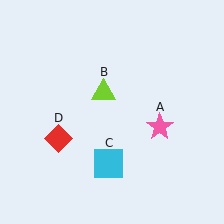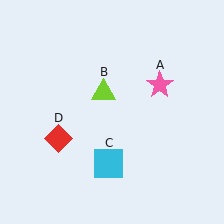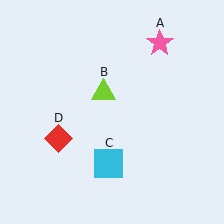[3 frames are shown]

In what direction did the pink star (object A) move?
The pink star (object A) moved up.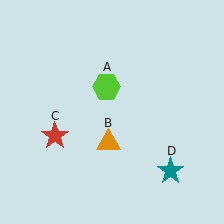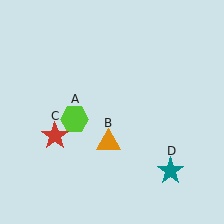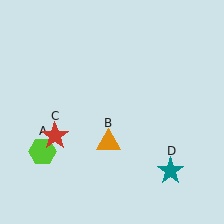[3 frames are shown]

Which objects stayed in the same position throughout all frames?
Orange triangle (object B) and red star (object C) and teal star (object D) remained stationary.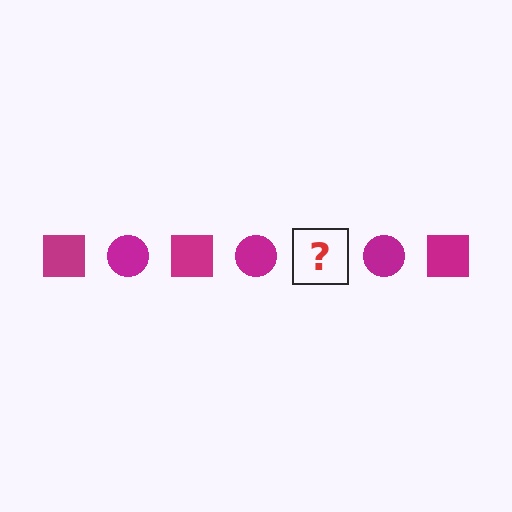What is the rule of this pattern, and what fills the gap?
The rule is that the pattern cycles through square, circle shapes in magenta. The gap should be filled with a magenta square.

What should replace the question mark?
The question mark should be replaced with a magenta square.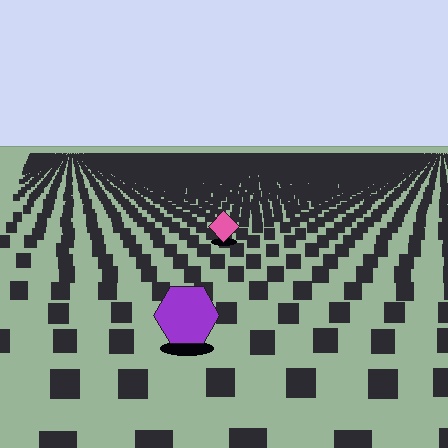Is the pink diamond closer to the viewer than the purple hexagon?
No. The purple hexagon is closer — you can tell from the texture gradient: the ground texture is coarser near it.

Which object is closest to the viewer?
The purple hexagon is closest. The texture marks near it are larger and more spread out.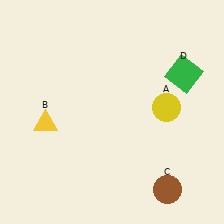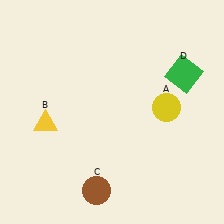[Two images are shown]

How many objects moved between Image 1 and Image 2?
1 object moved between the two images.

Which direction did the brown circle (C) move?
The brown circle (C) moved left.